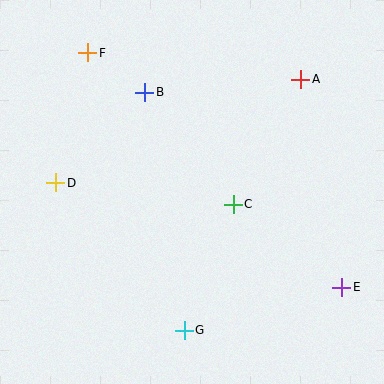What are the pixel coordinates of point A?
Point A is at (301, 79).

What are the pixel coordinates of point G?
Point G is at (184, 330).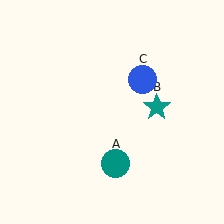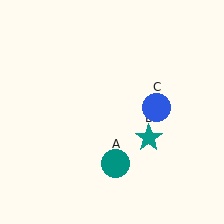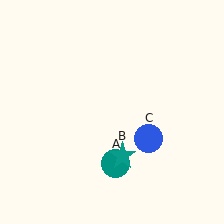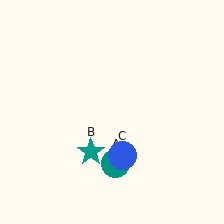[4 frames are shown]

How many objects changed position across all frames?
2 objects changed position: teal star (object B), blue circle (object C).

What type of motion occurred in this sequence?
The teal star (object B), blue circle (object C) rotated clockwise around the center of the scene.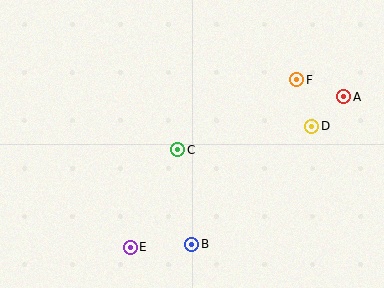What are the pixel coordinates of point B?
Point B is at (192, 244).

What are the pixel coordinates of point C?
Point C is at (178, 150).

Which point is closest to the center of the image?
Point C at (178, 150) is closest to the center.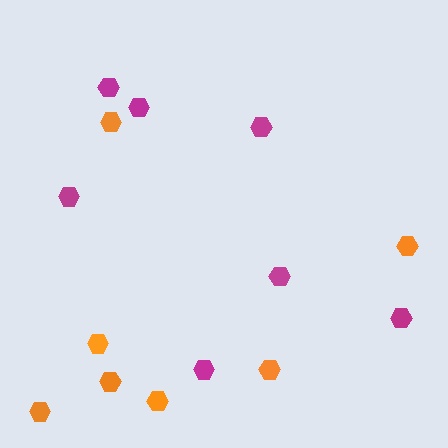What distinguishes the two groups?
There are 2 groups: one group of magenta hexagons (7) and one group of orange hexagons (7).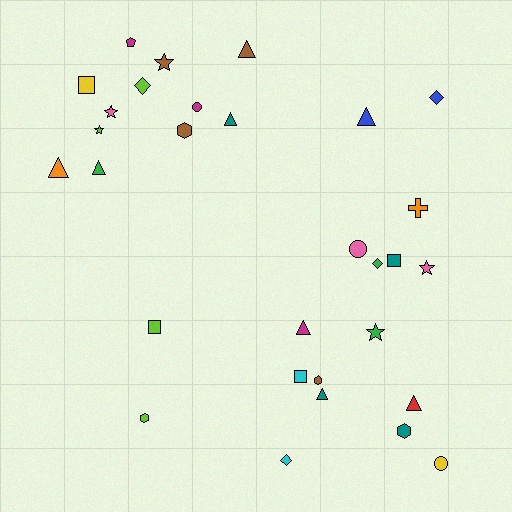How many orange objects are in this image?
There are 2 orange objects.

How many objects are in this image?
There are 30 objects.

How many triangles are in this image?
There are 8 triangles.